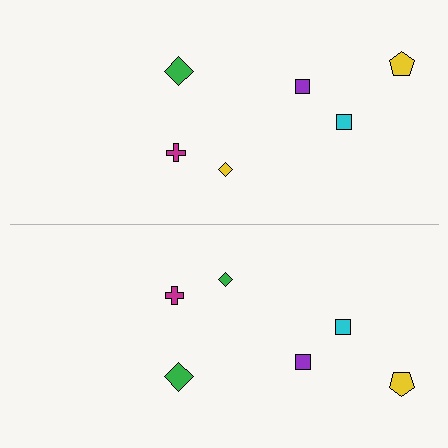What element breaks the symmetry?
The green diamond on the bottom side breaks the symmetry — its mirror counterpart is yellow.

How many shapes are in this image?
There are 12 shapes in this image.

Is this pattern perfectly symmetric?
No, the pattern is not perfectly symmetric. The green diamond on the bottom side breaks the symmetry — its mirror counterpart is yellow.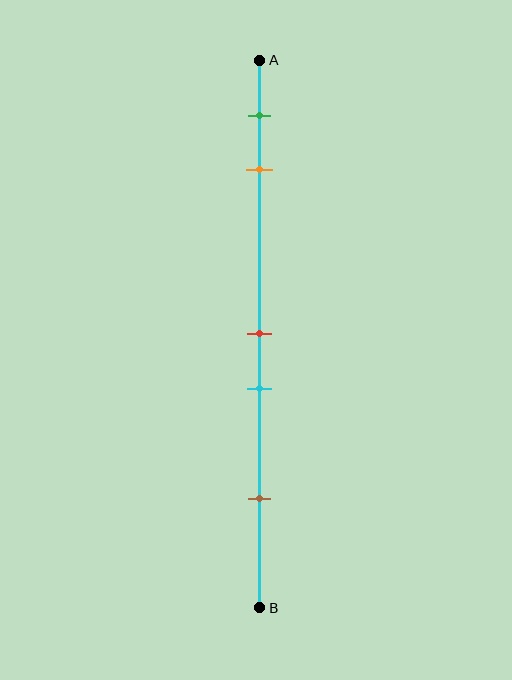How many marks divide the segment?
There are 5 marks dividing the segment.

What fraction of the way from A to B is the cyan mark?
The cyan mark is approximately 60% (0.6) of the way from A to B.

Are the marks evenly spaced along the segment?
No, the marks are not evenly spaced.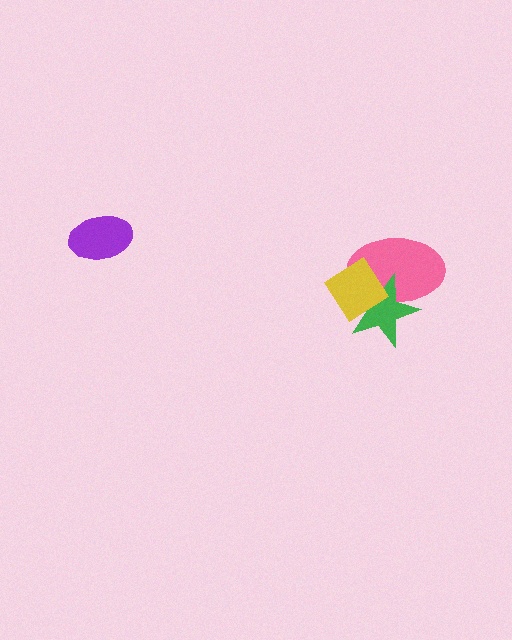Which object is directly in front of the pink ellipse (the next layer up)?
The green star is directly in front of the pink ellipse.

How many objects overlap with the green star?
2 objects overlap with the green star.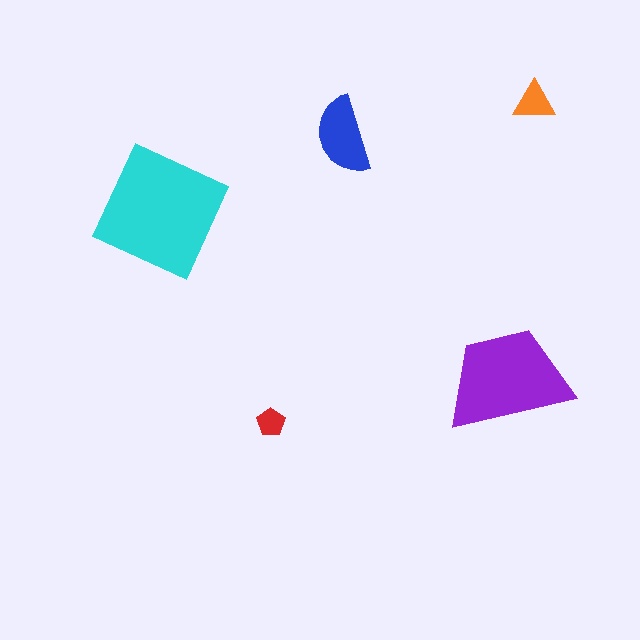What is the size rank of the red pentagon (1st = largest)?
5th.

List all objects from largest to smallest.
The cyan square, the purple trapezoid, the blue semicircle, the orange triangle, the red pentagon.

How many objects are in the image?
There are 5 objects in the image.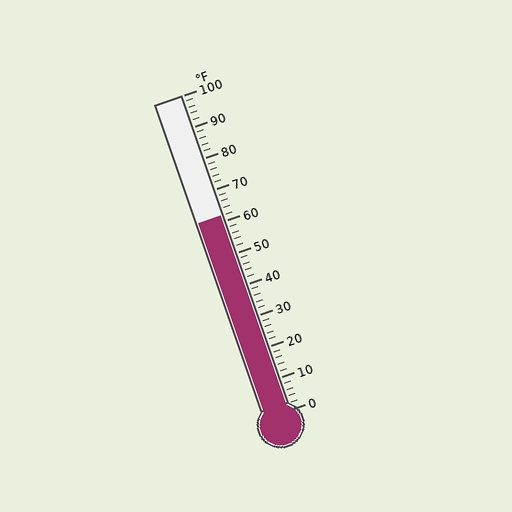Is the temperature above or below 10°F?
The temperature is above 10°F.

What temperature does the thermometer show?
The thermometer shows approximately 62°F.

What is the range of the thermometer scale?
The thermometer scale ranges from 0°F to 100°F.